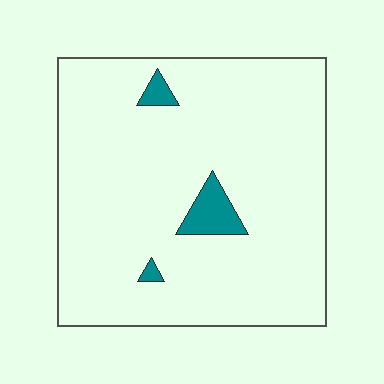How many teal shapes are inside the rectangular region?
3.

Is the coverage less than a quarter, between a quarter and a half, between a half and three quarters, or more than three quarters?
Less than a quarter.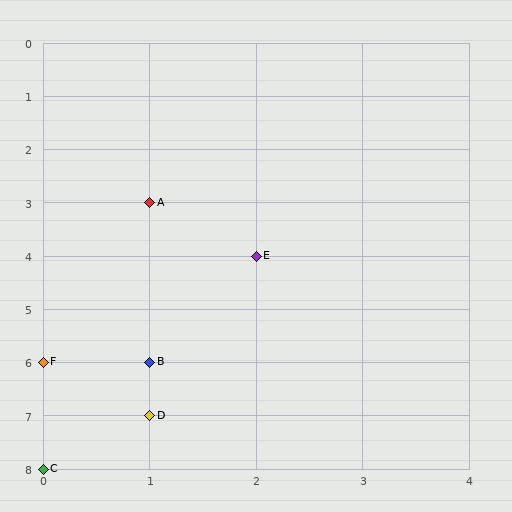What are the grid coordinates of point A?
Point A is at grid coordinates (1, 3).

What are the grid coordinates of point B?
Point B is at grid coordinates (1, 6).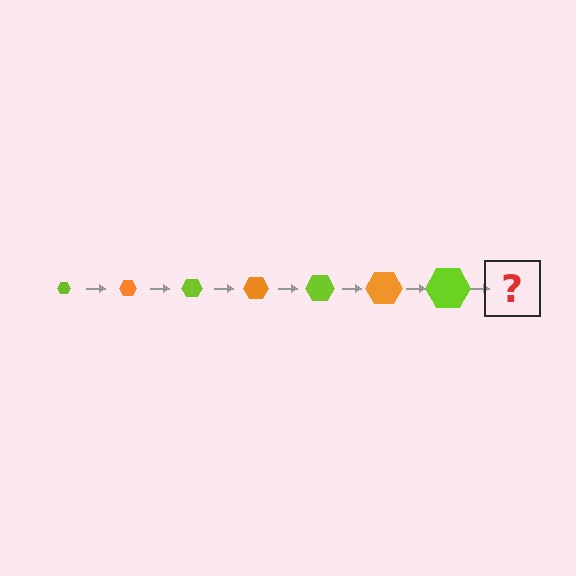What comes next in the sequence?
The next element should be an orange hexagon, larger than the previous one.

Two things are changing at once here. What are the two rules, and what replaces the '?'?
The two rules are that the hexagon grows larger each step and the color cycles through lime and orange. The '?' should be an orange hexagon, larger than the previous one.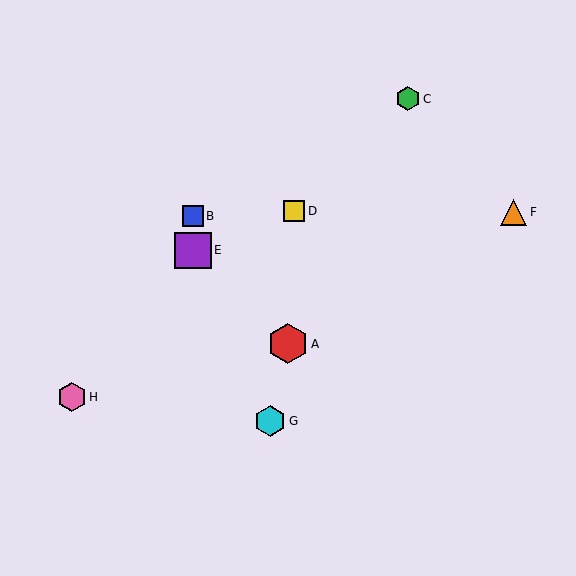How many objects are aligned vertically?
2 objects (B, E) are aligned vertically.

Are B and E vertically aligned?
Yes, both are at x≈193.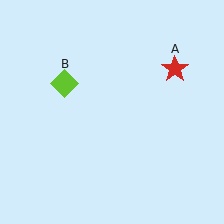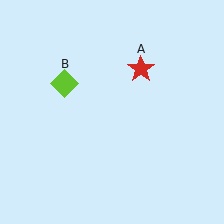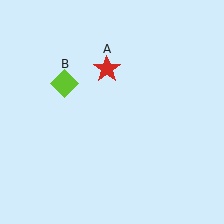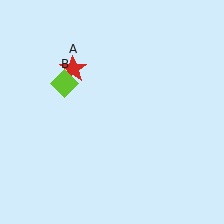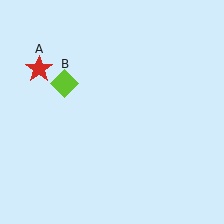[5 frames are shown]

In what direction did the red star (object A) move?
The red star (object A) moved left.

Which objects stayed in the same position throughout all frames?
Lime diamond (object B) remained stationary.